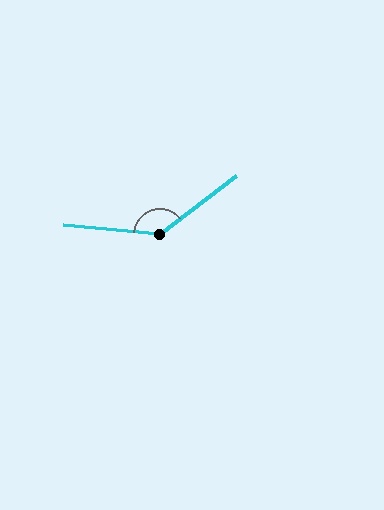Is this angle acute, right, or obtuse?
It is obtuse.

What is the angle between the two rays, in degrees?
Approximately 137 degrees.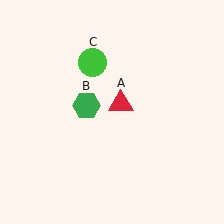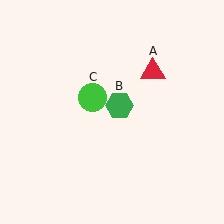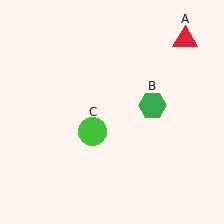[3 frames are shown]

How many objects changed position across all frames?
3 objects changed position: red triangle (object A), green hexagon (object B), green circle (object C).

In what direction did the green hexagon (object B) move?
The green hexagon (object B) moved right.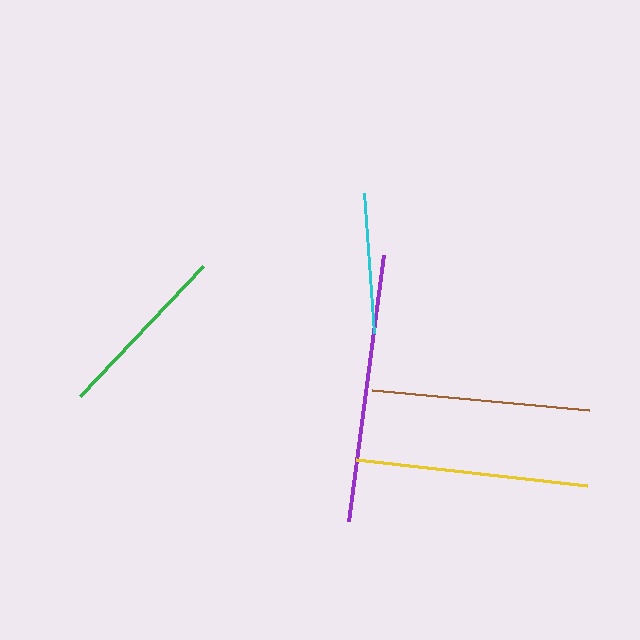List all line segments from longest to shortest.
From longest to shortest: purple, yellow, brown, green, cyan.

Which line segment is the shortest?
The cyan line is the shortest at approximately 141 pixels.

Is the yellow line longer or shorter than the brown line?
The yellow line is longer than the brown line.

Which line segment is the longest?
The purple line is the longest at approximately 269 pixels.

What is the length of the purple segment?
The purple segment is approximately 269 pixels long.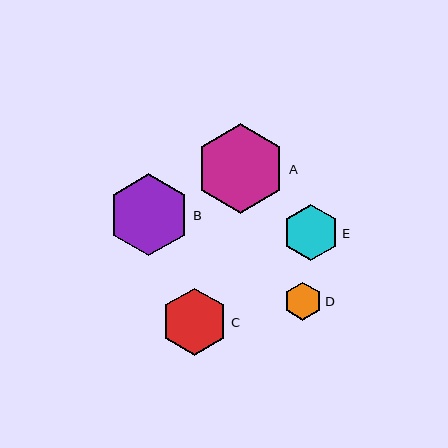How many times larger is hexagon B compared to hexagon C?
Hexagon B is approximately 1.2 times the size of hexagon C.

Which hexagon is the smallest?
Hexagon D is the smallest with a size of approximately 38 pixels.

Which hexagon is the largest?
Hexagon A is the largest with a size of approximately 90 pixels.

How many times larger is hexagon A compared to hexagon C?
Hexagon A is approximately 1.3 times the size of hexagon C.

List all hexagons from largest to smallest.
From largest to smallest: A, B, C, E, D.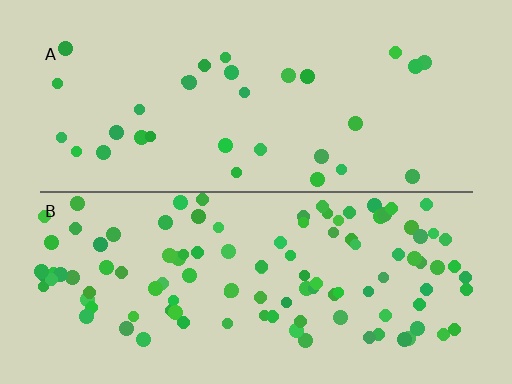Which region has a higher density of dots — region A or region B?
B (the bottom).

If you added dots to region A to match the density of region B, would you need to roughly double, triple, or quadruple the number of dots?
Approximately triple.